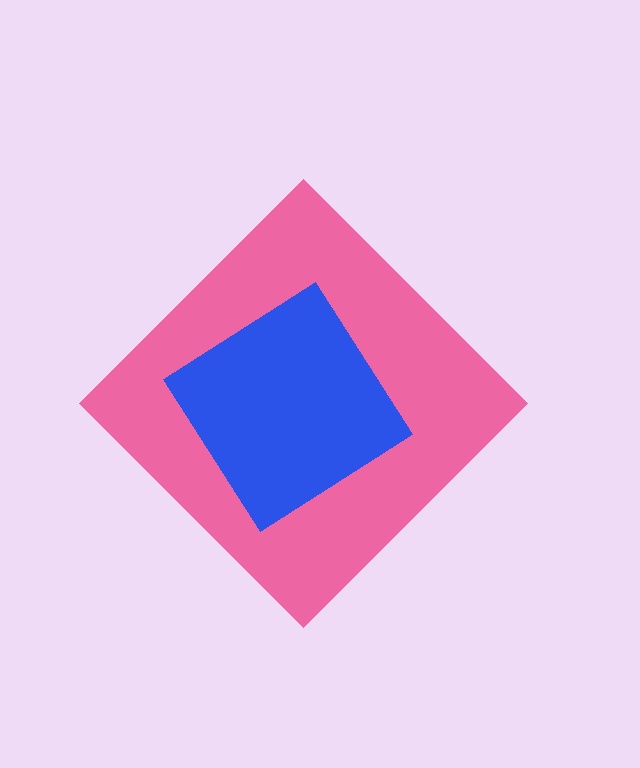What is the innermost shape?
The blue diamond.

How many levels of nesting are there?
2.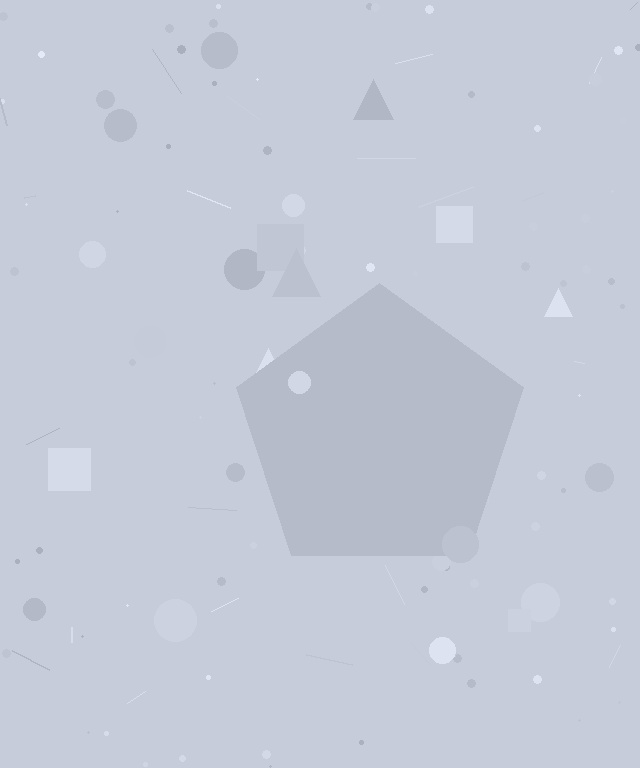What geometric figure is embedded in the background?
A pentagon is embedded in the background.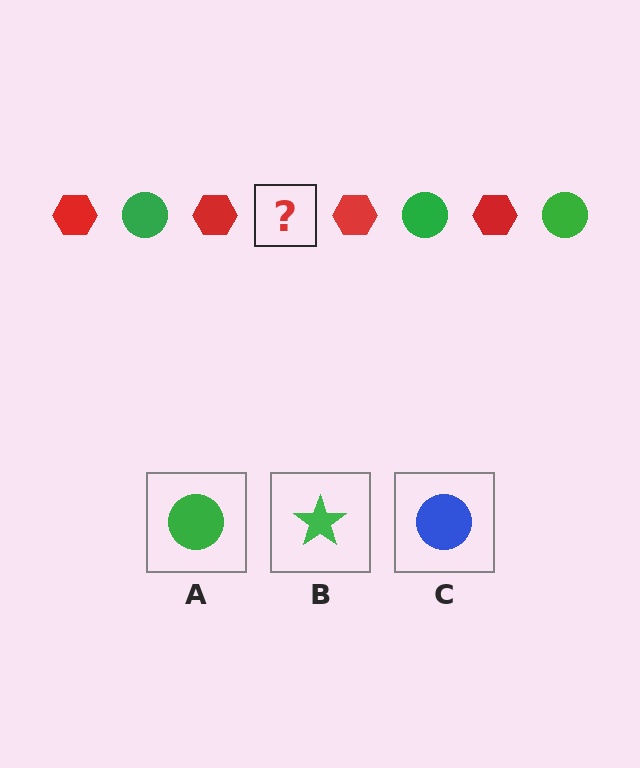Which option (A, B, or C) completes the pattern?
A.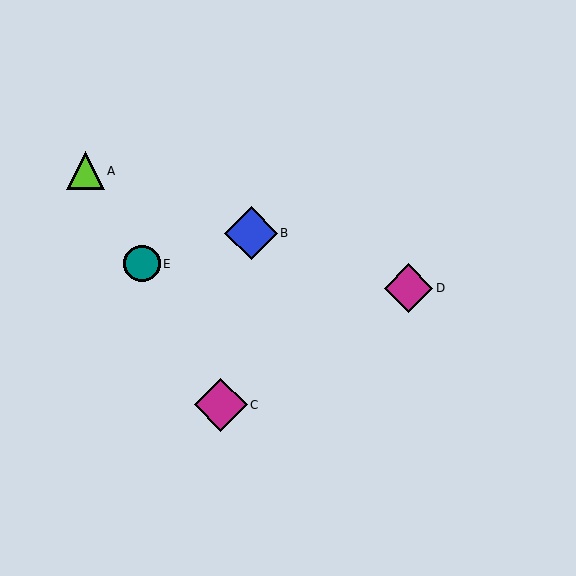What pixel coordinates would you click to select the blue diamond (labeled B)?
Click at (251, 233) to select the blue diamond B.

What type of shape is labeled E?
Shape E is a teal circle.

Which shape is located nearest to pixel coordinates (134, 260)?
The teal circle (labeled E) at (142, 264) is nearest to that location.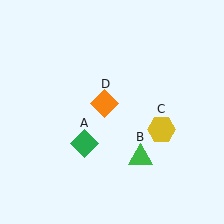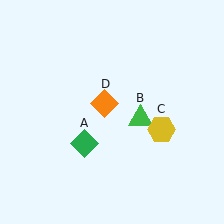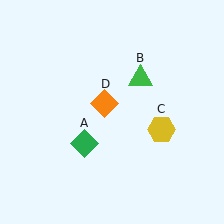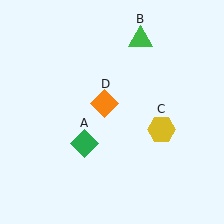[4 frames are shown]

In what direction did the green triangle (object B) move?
The green triangle (object B) moved up.